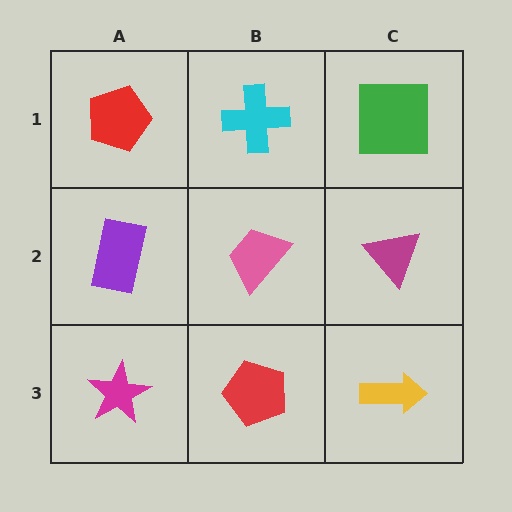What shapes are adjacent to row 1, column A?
A purple rectangle (row 2, column A), a cyan cross (row 1, column B).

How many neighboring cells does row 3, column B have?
3.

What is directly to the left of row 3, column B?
A magenta star.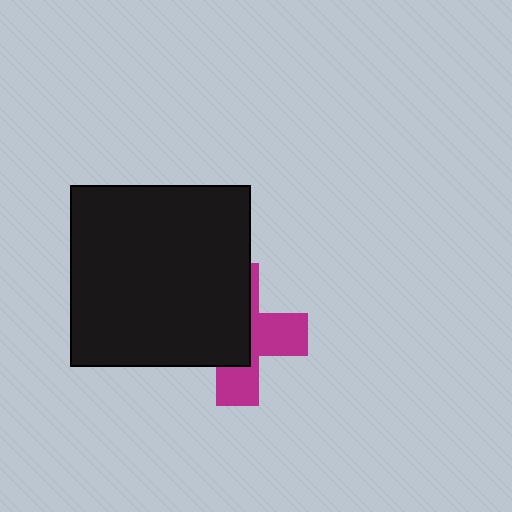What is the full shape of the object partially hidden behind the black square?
The partially hidden object is a magenta cross.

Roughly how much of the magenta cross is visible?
A small part of it is visible (roughly 44%).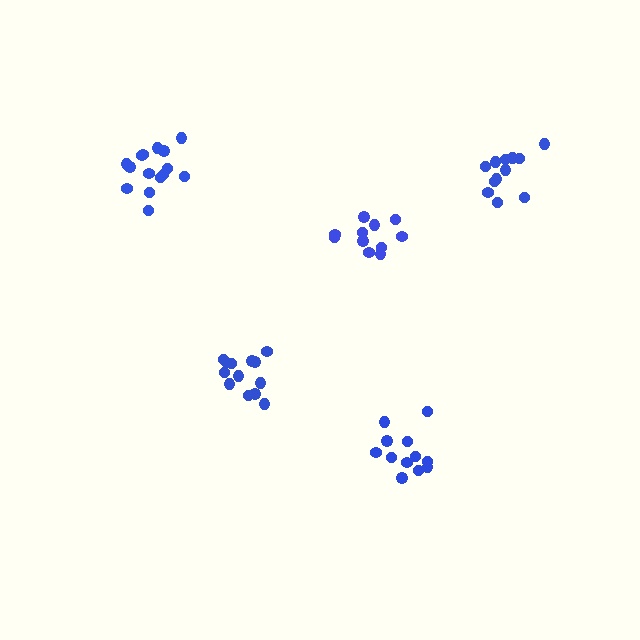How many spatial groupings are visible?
There are 5 spatial groupings.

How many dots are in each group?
Group 1: 12 dots, Group 2: 13 dots, Group 3: 11 dots, Group 4: 15 dots, Group 5: 12 dots (63 total).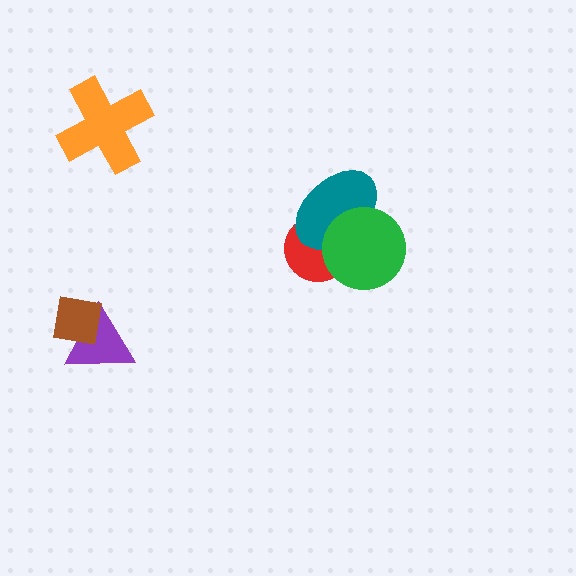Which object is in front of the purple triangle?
The brown square is in front of the purple triangle.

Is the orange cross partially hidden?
No, no other shape covers it.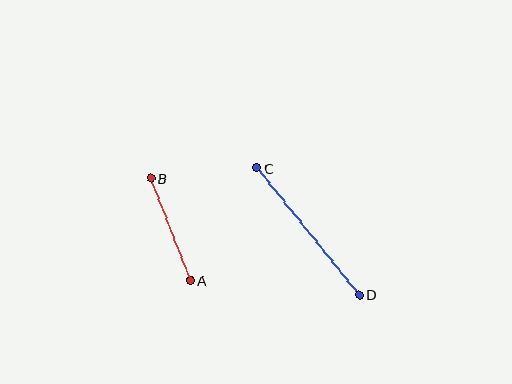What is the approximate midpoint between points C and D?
The midpoint is at approximately (308, 231) pixels.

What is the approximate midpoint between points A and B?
The midpoint is at approximately (171, 229) pixels.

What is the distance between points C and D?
The distance is approximately 163 pixels.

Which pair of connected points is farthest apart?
Points C and D are farthest apart.